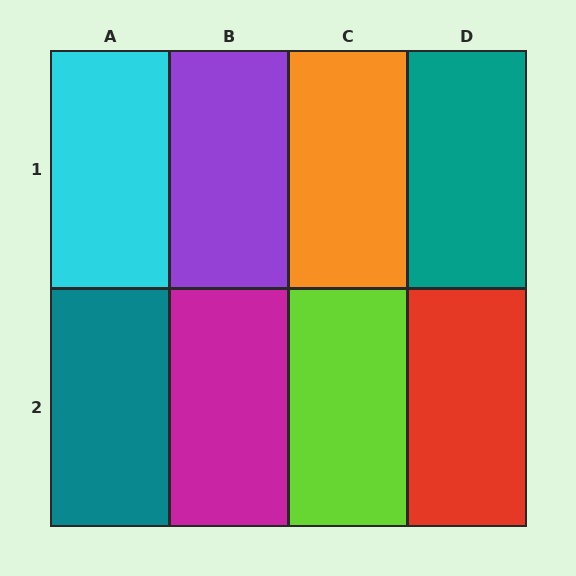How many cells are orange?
1 cell is orange.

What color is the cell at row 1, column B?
Purple.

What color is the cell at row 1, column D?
Teal.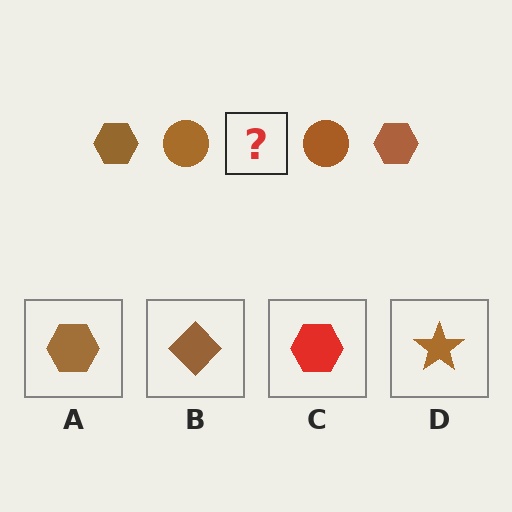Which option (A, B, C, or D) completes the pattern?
A.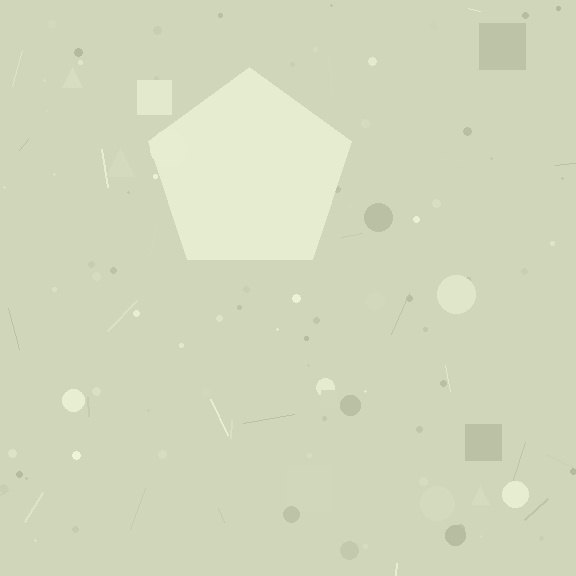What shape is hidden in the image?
A pentagon is hidden in the image.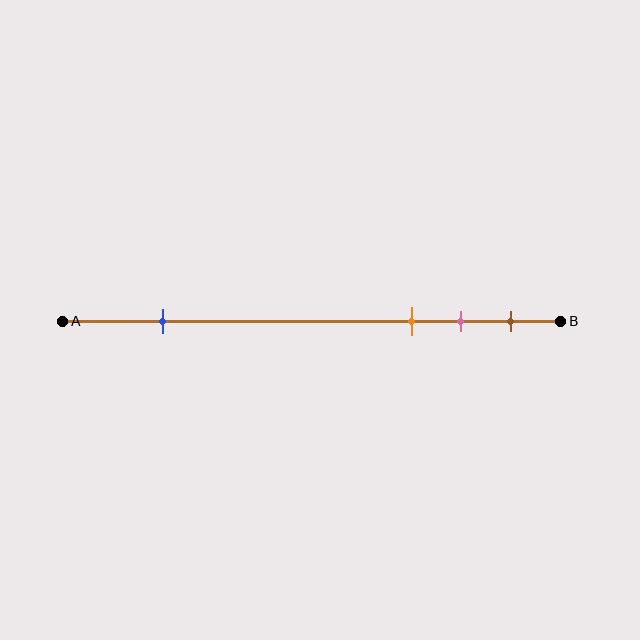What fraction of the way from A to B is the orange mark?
The orange mark is approximately 70% (0.7) of the way from A to B.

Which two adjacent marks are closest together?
The pink and brown marks are the closest adjacent pair.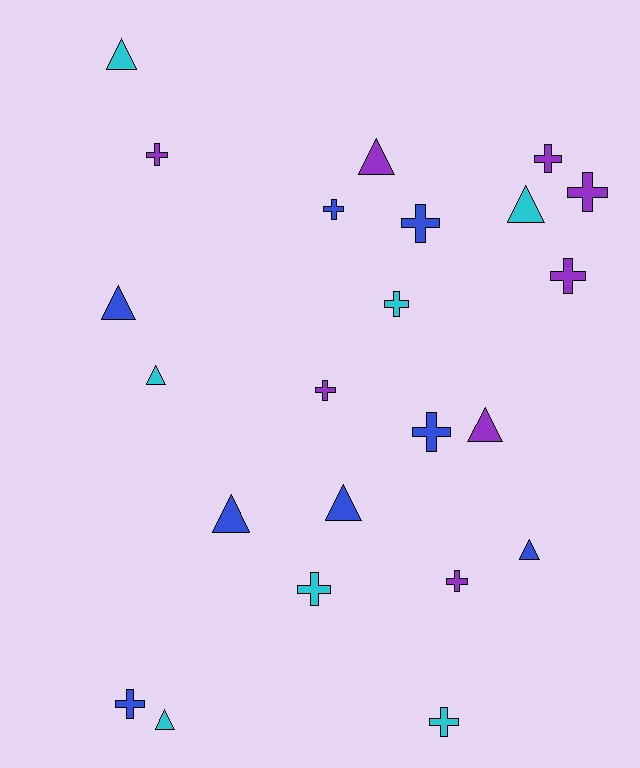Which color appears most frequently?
Blue, with 8 objects.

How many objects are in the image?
There are 23 objects.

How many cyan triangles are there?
There are 4 cyan triangles.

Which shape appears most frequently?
Cross, with 13 objects.